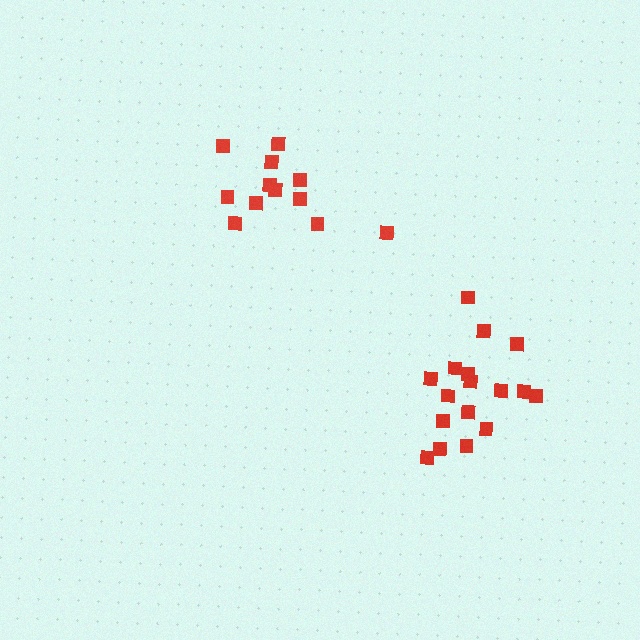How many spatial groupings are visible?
There are 2 spatial groupings.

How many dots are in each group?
Group 1: 13 dots, Group 2: 17 dots (30 total).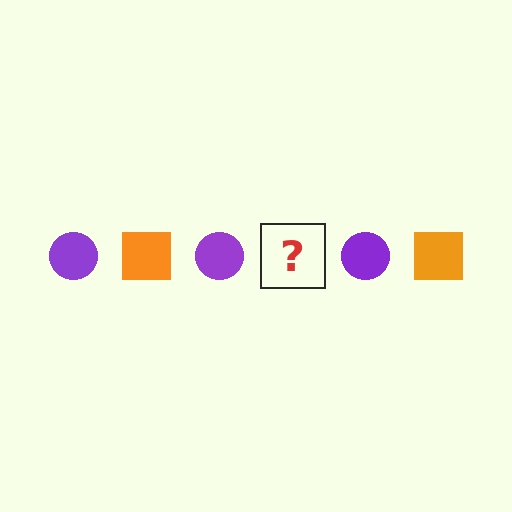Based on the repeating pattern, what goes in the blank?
The blank should be an orange square.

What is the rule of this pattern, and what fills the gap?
The rule is that the pattern alternates between purple circle and orange square. The gap should be filled with an orange square.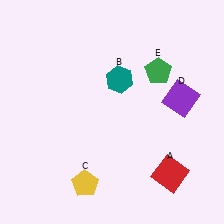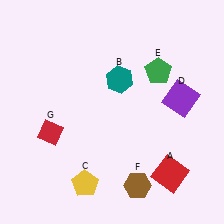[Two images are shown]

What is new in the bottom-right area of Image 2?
A brown hexagon (F) was added in the bottom-right area of Image 2.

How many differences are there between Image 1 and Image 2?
There are 2 differences between the two images.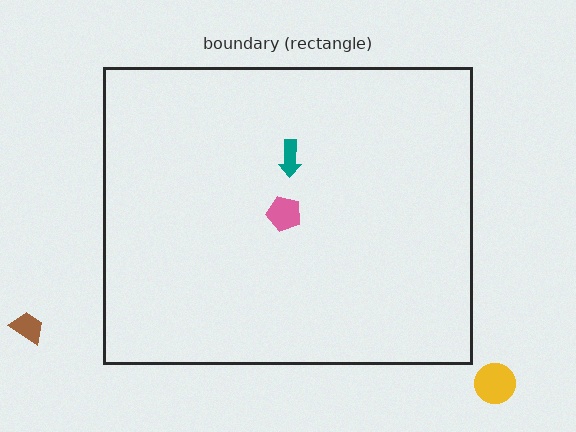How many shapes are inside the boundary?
2 inside, 2 outside.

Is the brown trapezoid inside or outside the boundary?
Outside.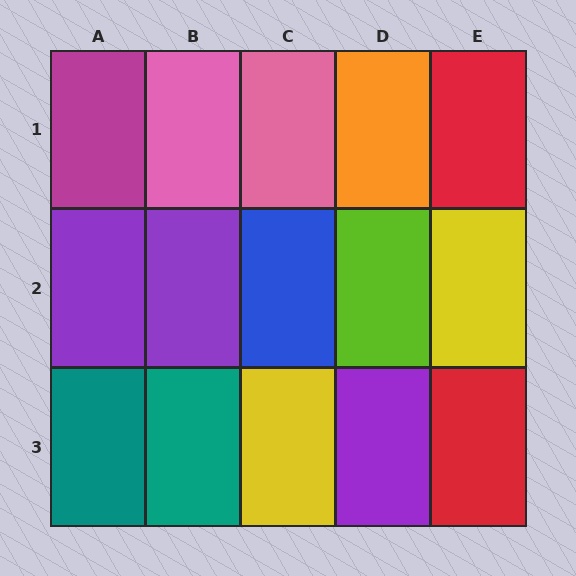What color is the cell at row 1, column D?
Orange.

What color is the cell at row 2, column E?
Yellow.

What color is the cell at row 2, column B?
Purple.